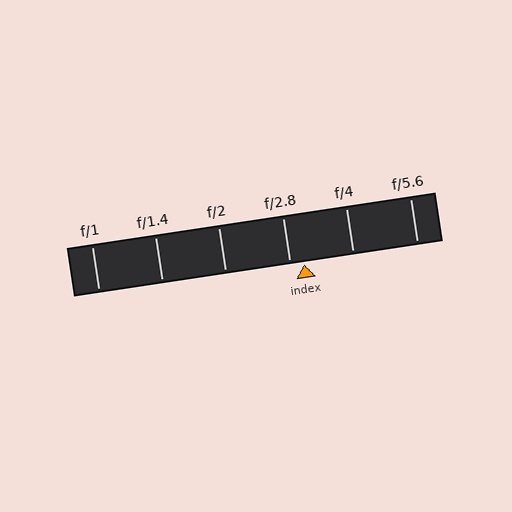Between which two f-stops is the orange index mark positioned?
The index mark is between f/2.8 and f/4.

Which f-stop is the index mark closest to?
The index mark is closest to f/2.8.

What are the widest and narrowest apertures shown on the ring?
The widest aperture shown is f/1 and the narrowest is f/5.6.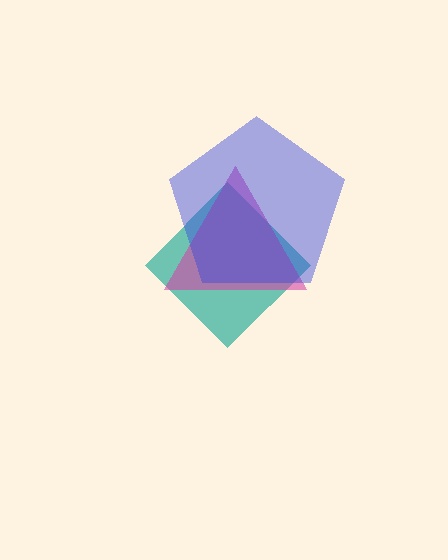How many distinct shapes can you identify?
There are 3 distinct shapes: a teal diamond, a magenta triangle, a blue pentagon.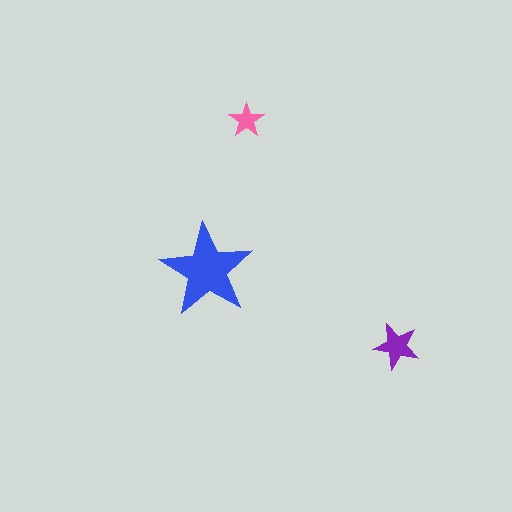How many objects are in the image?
There are 3 objects in the image.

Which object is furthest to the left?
The blue star is leftmost.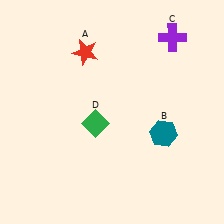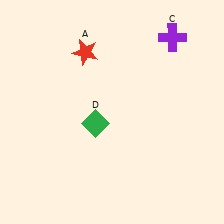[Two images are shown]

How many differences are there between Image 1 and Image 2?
There is 1 difference between the two images.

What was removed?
The teal hexagon (B) was removed in Image 2.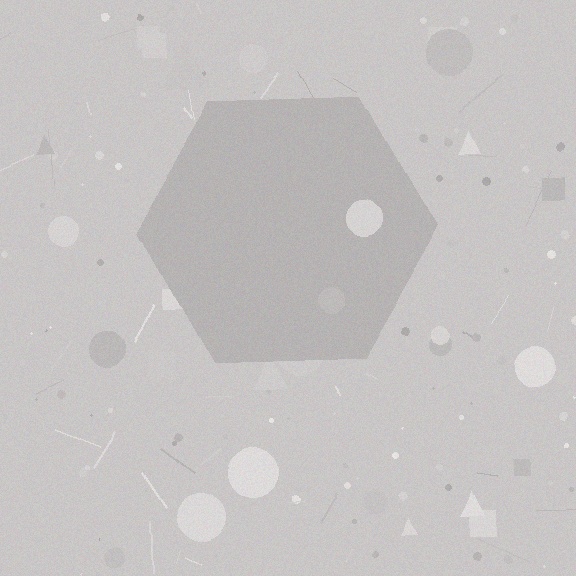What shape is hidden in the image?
A hexagon is hidden in the image.